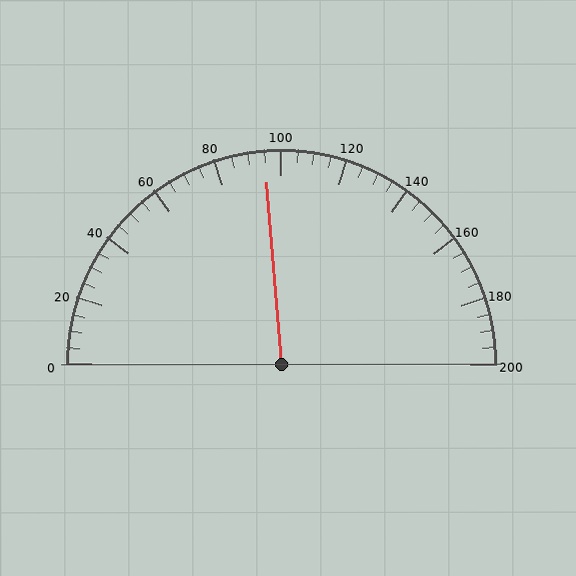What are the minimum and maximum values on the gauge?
The gauge ranges from 0 to 200.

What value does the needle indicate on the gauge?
The needle indicates approximately 95.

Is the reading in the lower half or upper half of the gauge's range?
The reading is in the lower half of the range (0 to 200).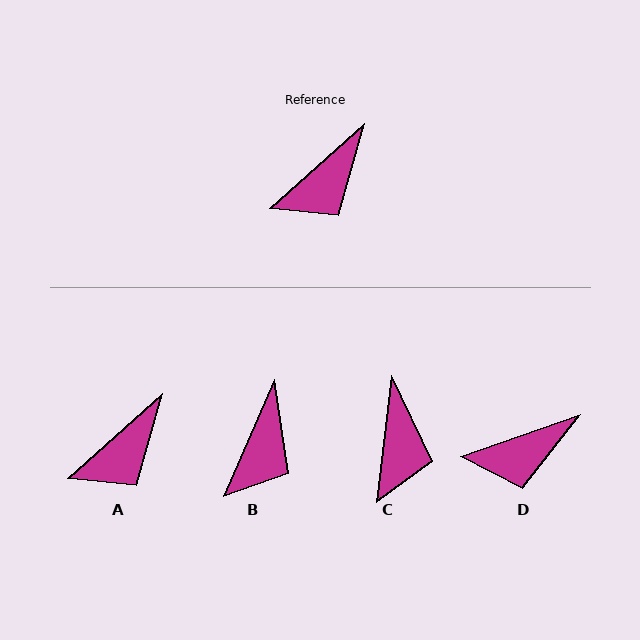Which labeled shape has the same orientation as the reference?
A.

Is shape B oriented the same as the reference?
No, it is off by about 25 degrees.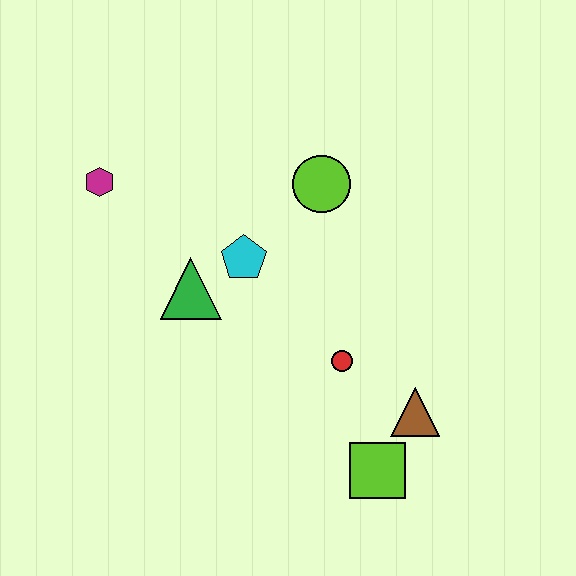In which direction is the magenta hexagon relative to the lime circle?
The magenta hexagon is to the left of the lime circle.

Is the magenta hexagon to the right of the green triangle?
No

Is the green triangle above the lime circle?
No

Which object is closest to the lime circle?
The cyan pentagon is closest to the lime circle.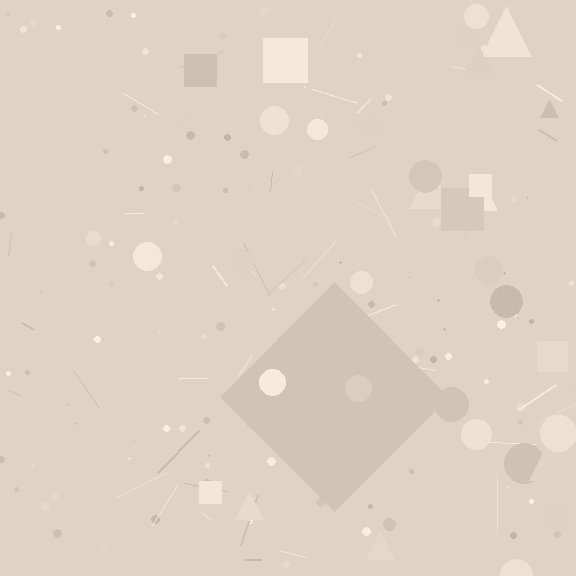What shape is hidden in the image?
A diamond is hidden in the image.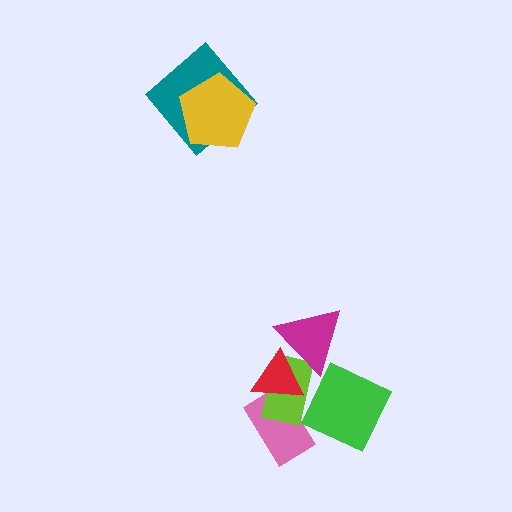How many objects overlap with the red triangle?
3 objects overlap with the red triangle.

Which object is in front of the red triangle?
The magenta triangle is in front of the red triangle.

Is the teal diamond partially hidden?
Yes, it is partially covered by another shape.